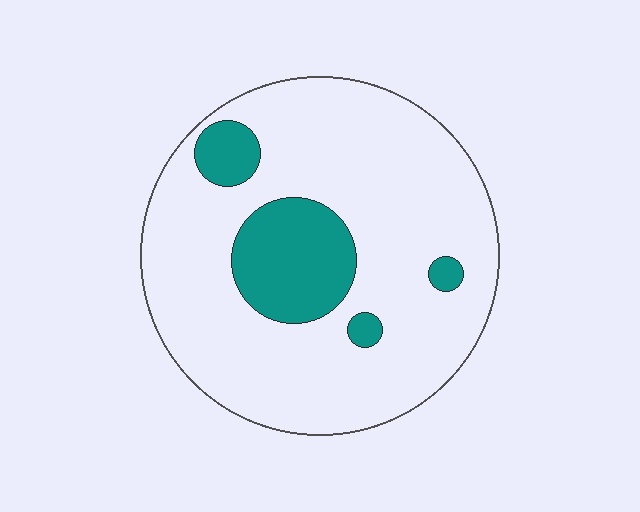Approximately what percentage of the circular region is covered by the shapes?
Approximately 20%.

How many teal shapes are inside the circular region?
4.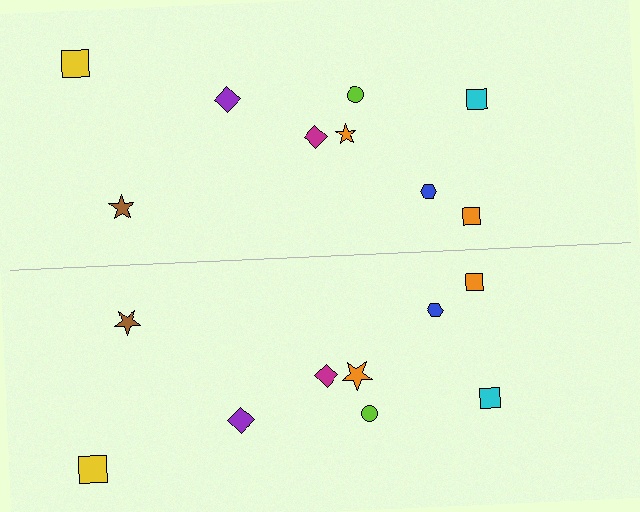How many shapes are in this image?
There are 18 shapes in this image.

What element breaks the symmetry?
The orange star on the bottom side has a different size than its mirror counterpart.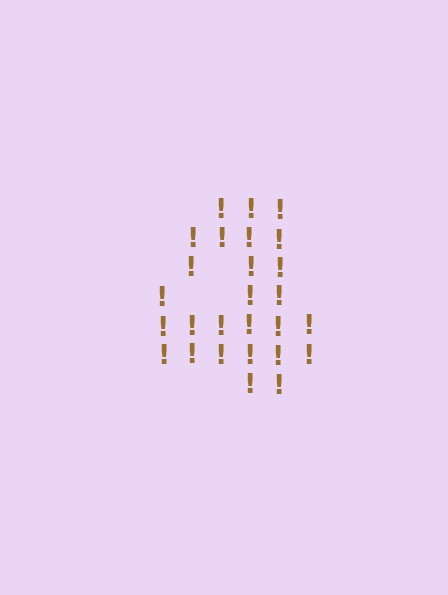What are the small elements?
The small elements are exclamation marks.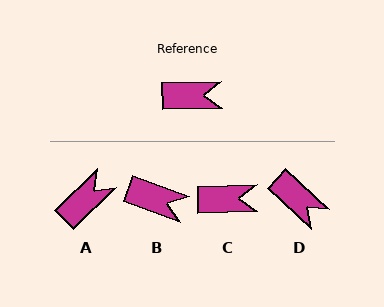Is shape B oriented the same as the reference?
No, it is off by about 22 degrees.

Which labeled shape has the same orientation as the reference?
C.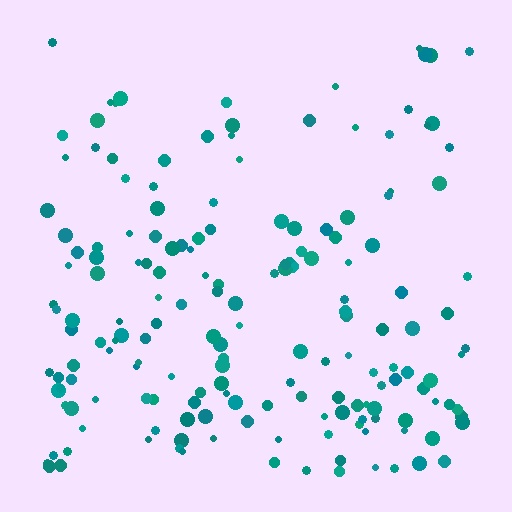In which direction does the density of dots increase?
From top to bottom, with the bottom side densest.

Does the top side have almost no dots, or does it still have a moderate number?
Still a moderate number, just noticeably fewer than the bottom.